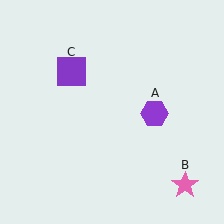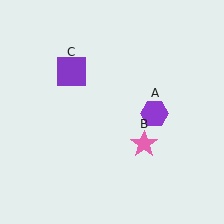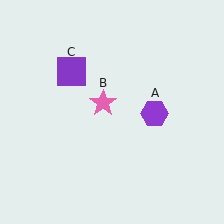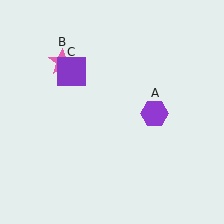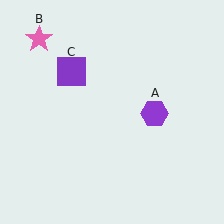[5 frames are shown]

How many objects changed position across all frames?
1 object changed position: pink star (object B).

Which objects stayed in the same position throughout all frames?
Purple hexagon (object A) and purple square (object C) remained stationary.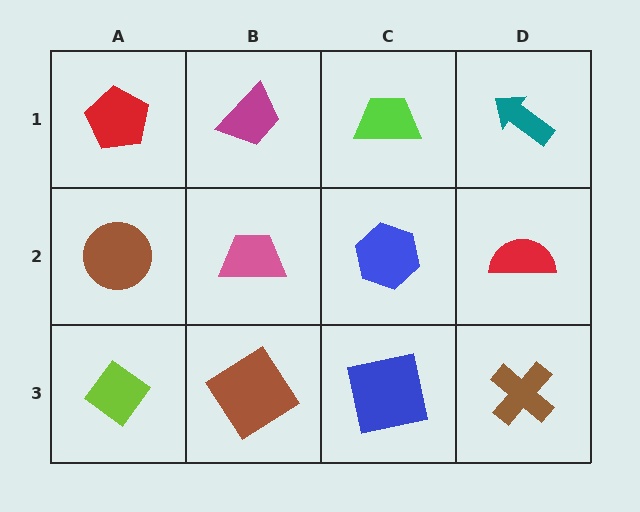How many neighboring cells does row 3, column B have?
3.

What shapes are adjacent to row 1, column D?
A red semicircle (row 2, column D), a lime trapezoid (row 1, column C).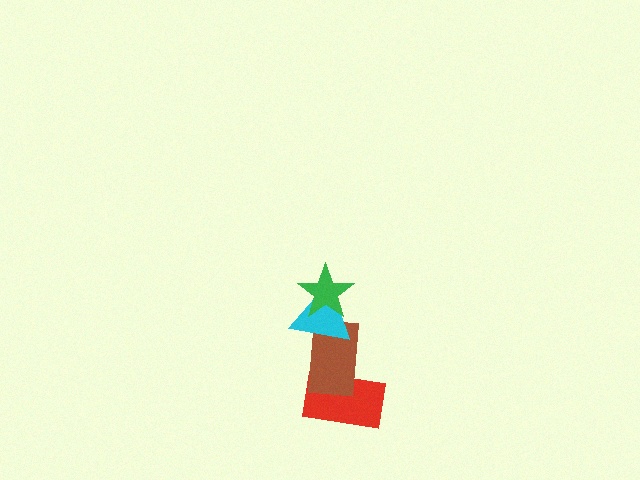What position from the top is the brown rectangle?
The brown rectangle is 3rd from the top.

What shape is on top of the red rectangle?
The brown rectangle is on top of the red rectangle.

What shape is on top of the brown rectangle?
The cyan triangle is on top of the brown rectangle.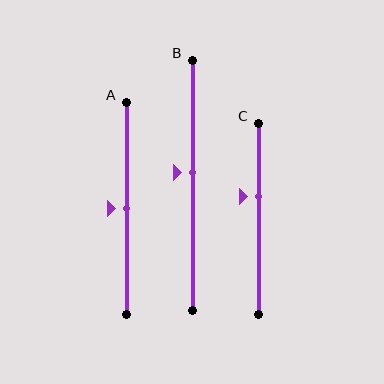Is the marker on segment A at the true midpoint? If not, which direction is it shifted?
Yes, the marker on segment A is at the true midpoint.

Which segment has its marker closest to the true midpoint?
Segment A has its marker closest to the true midpoint.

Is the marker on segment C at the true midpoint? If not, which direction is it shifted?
No, the marker on segment C is shifted upward by about 12% of the segment length.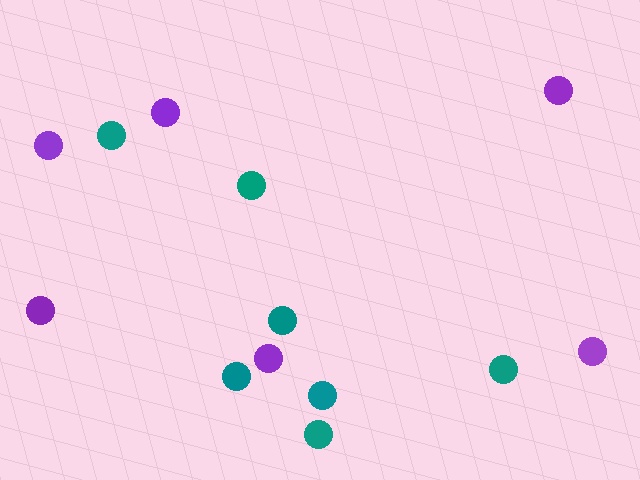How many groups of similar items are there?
There are 2 groups: one group of purple circles (6) and one group of teal circles (7).